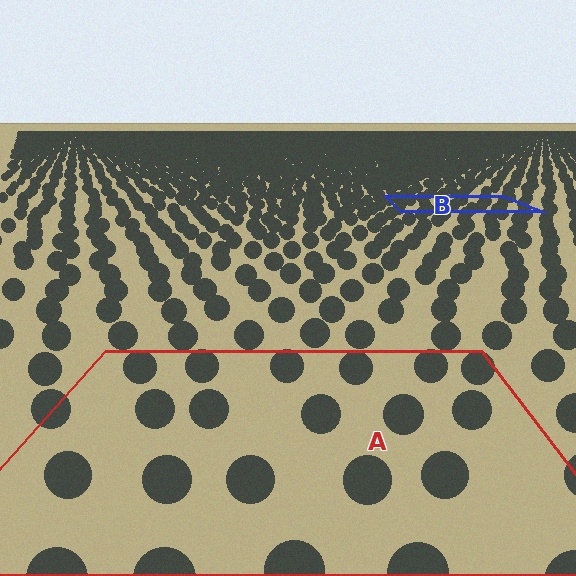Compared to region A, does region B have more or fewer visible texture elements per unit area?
Region B has more texture elements per unit area — they are packed more densely because it is farther away.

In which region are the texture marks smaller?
The texture marks are smaller in region B, because it is farther away.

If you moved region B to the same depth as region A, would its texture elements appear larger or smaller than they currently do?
They would appear larger. At a closer depth, the same texture elements are projected at a bigger on-screen size.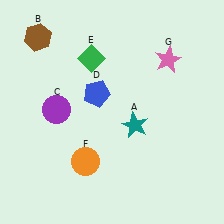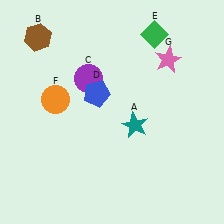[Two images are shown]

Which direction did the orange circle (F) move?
The orange circle (F) moved up.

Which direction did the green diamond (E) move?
The green diamond (E) moved right.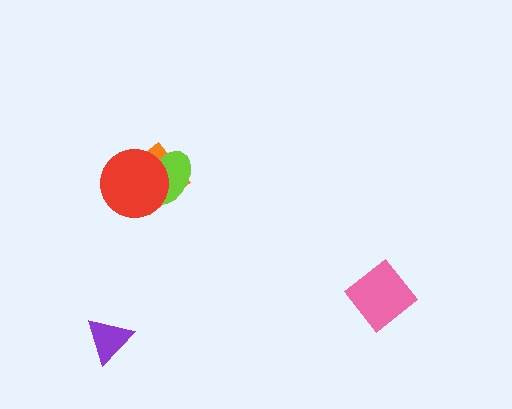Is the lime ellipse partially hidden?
Yes, it is partially covered by another shape.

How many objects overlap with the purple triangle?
0 objects overlap with the purple triangle.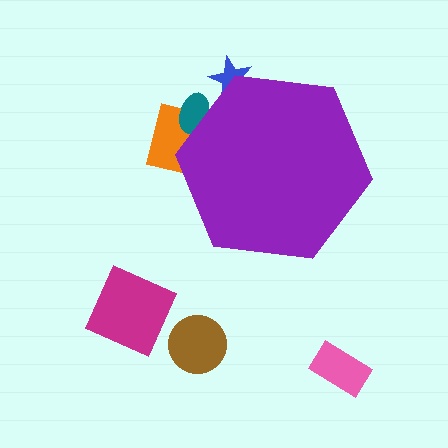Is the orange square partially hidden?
Yes, the orange square is partially hidden behind the purple hexagon.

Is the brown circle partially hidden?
No, the brown circle is fully visible.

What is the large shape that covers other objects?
A purple hexagon.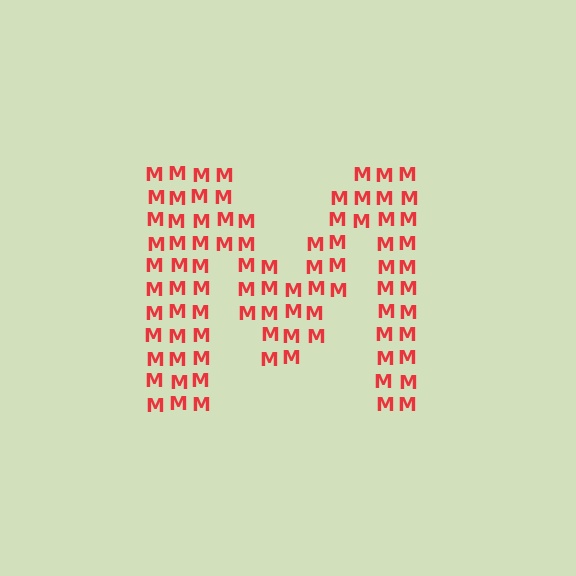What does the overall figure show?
The overall figure shows the letter M.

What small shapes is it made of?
It is made of small letter M's.